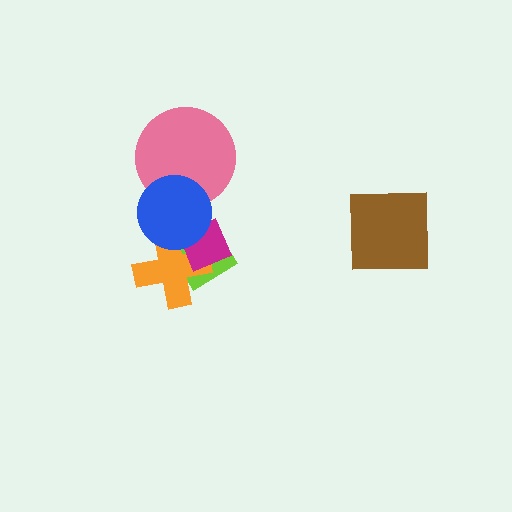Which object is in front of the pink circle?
The blue circle is in front of the pink circle.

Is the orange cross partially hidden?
Yes, it is partially covered by another shape.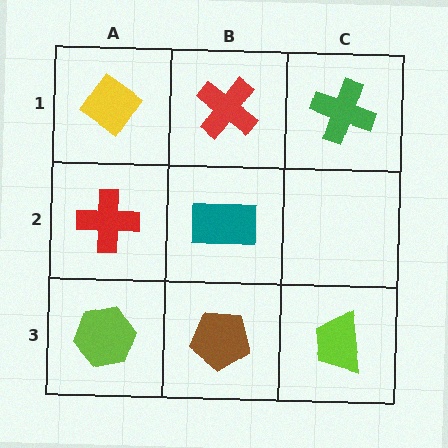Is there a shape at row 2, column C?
No, that cell is empty.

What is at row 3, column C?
A lime trapezoid.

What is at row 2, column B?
A teal rectangle.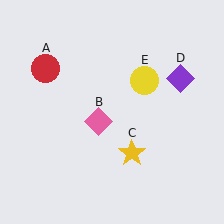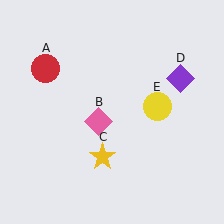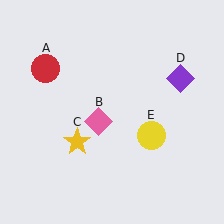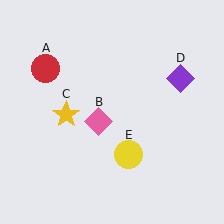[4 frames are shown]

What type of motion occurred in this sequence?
The yellow star (object C), yellow circle (object E) rotated clockwise around the center of the scene.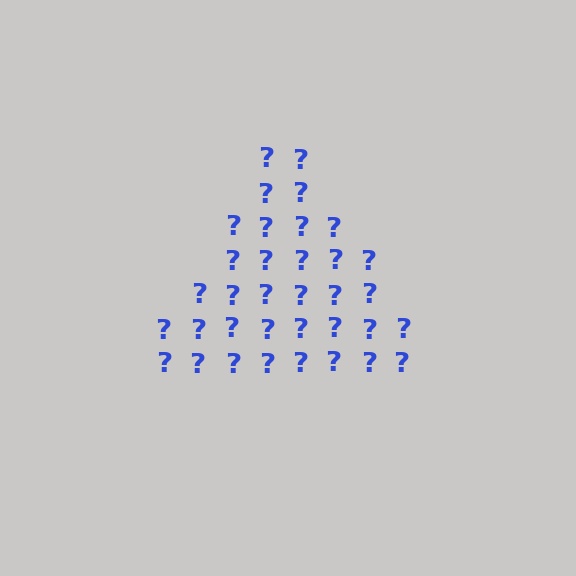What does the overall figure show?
The overall figure shows a triangle.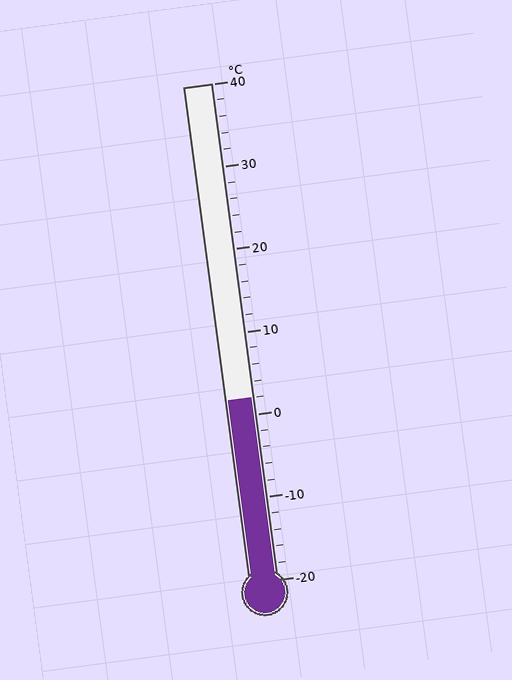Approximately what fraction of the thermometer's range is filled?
The thermometer is filled to approximately 35% of its range.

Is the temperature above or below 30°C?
The temperature is below 30°C.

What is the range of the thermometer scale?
The thermometer scale ranges from -20°C to 40°C.